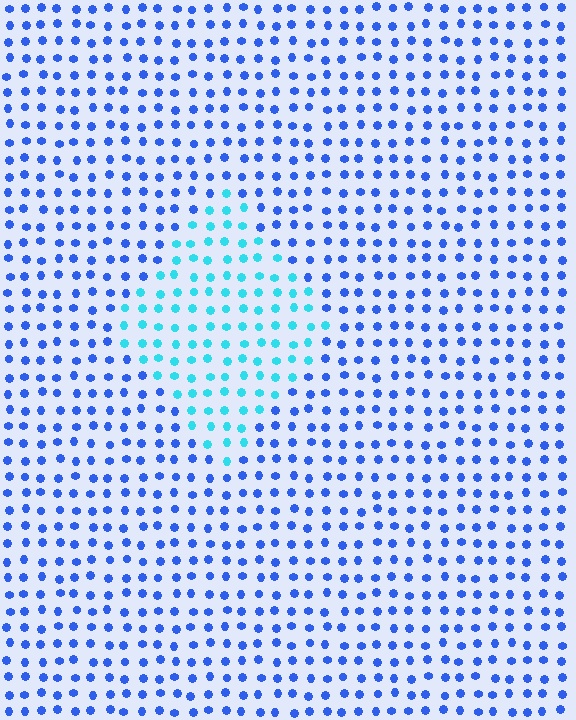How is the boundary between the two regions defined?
The boundary is defined purely by a slight shift in hue (about 41 degrees). Spacing, size, and orientation are identical on both sides.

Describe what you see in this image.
The image is filled with small blue elements in a uniform arrangement. A diamond-shaped region is visible where the elements are tinted to a slightly different hue, forming a subtle color boundary.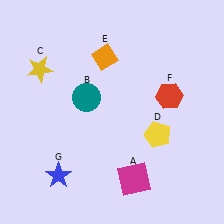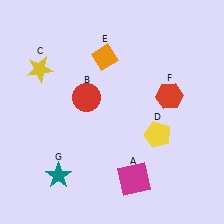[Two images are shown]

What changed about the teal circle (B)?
In Image 1, B is teal. In Image 2, it changed to red.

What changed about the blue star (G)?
In Image 1, G is blue. In Image 2, it changed to teal.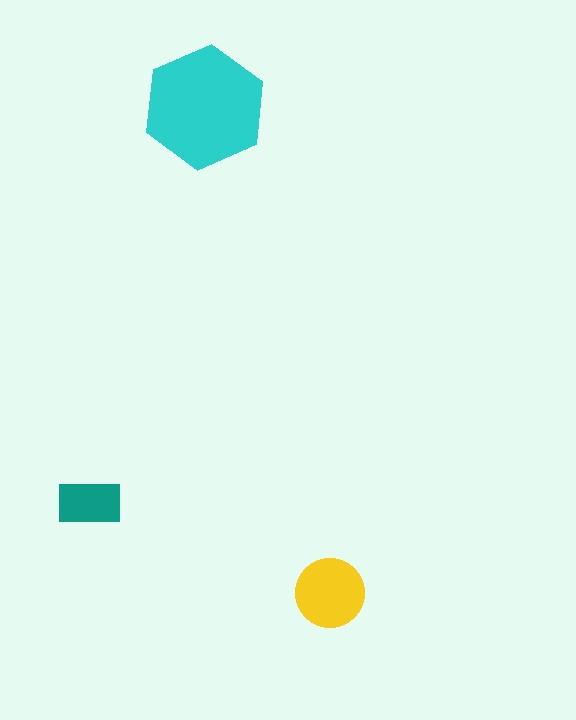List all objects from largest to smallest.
The cyan hexagon, the yellow circle, the teal rectangle.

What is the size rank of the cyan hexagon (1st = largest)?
1st.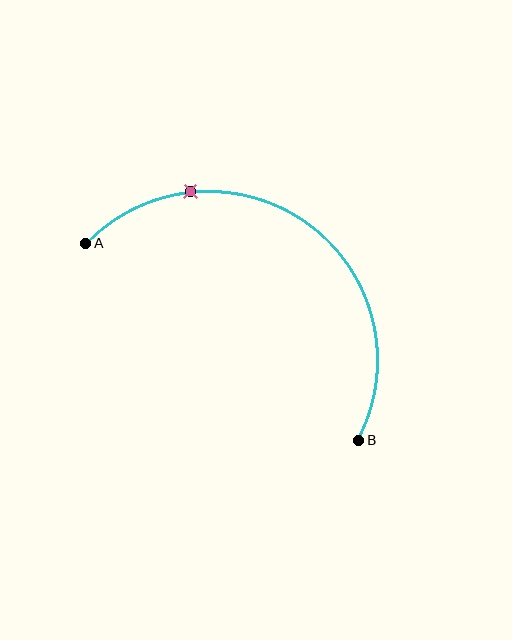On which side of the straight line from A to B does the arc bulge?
The arc bulges above and to the right of the straight line connecting A and B.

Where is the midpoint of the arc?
The arc midpoint is the point on the curve farthest from the straight line joining A and B. It sits above and to the right of that line.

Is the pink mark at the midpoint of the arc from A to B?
No. The pink mark lies on the arc but is closer to endpoint A. The arc midpoint would be at the point on the curve equidistant along the arc from both A and B.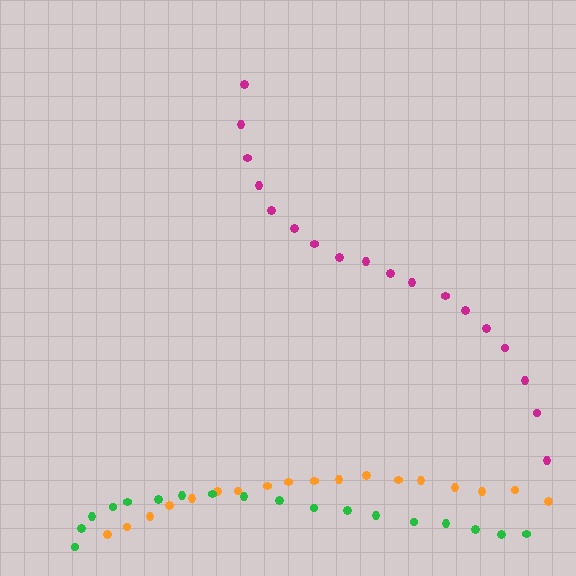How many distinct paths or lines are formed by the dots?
There are 3 distinct paths.